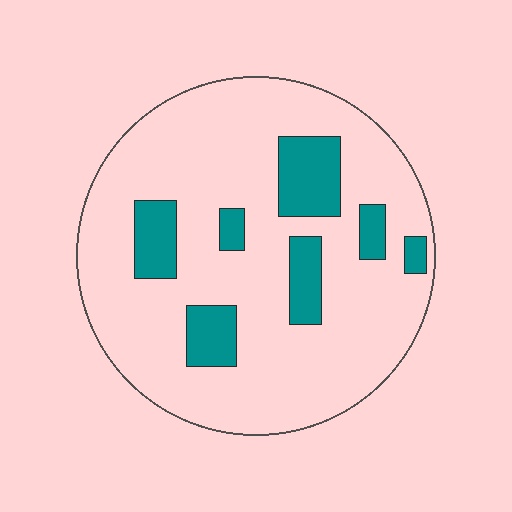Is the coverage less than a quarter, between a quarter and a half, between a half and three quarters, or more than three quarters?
Less than a quarter.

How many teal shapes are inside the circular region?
7.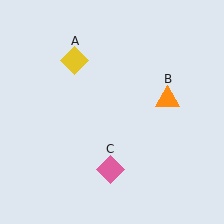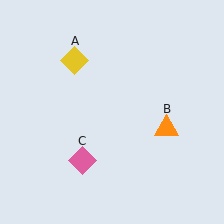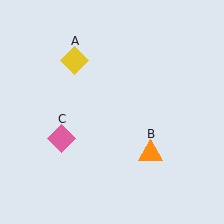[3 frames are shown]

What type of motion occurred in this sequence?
The orange triangle (object B), pink diamond (object C) rotated clockwise around the center of the scene.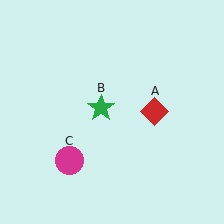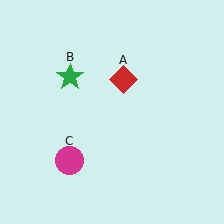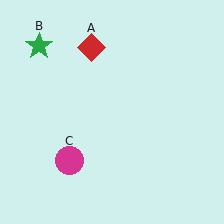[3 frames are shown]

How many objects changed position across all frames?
2 objects changed position: red diamond (object A), green star (object B).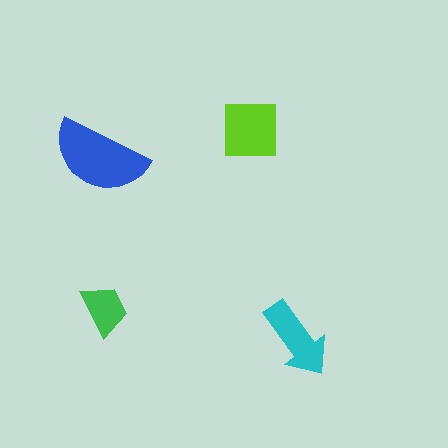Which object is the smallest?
The green trapezoid.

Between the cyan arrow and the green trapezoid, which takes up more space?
The cyan arrow.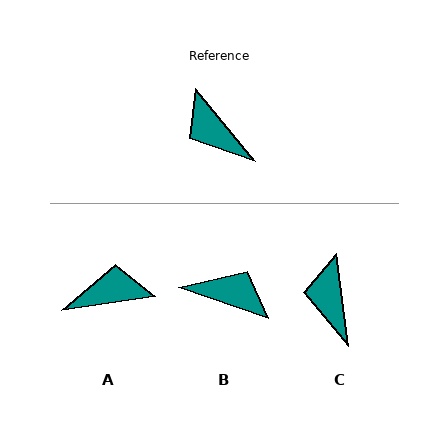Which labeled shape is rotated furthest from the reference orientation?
B, about 148 degrees away.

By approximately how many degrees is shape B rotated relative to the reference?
Approximately 148 degrees clockwise.